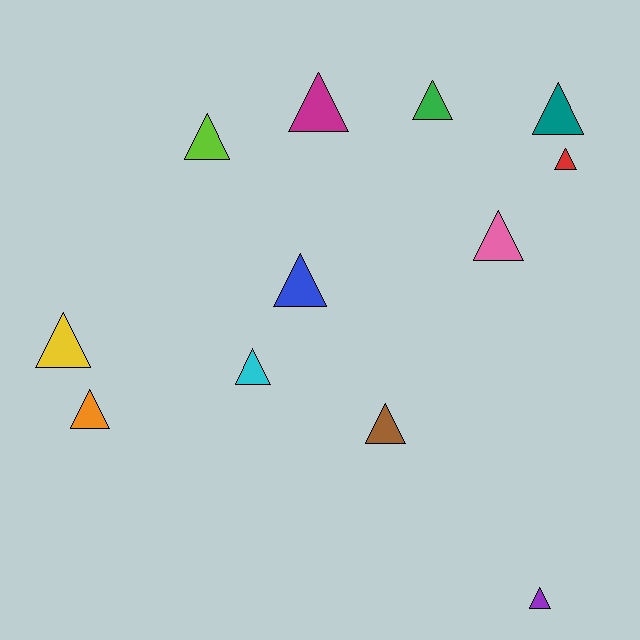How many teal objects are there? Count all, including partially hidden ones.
There is 1 teal object.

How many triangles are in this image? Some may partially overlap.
There are 12 triangles.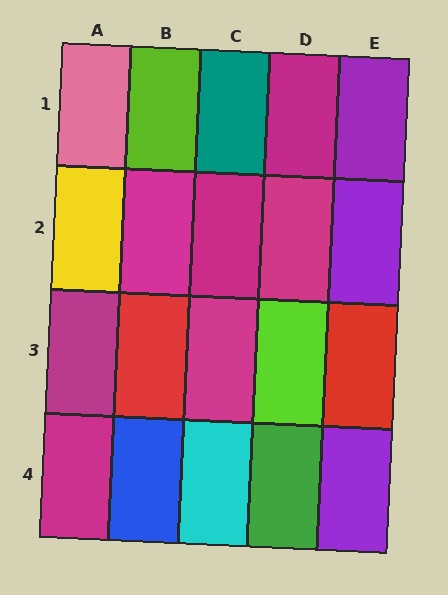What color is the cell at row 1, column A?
Pink.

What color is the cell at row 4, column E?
Purple.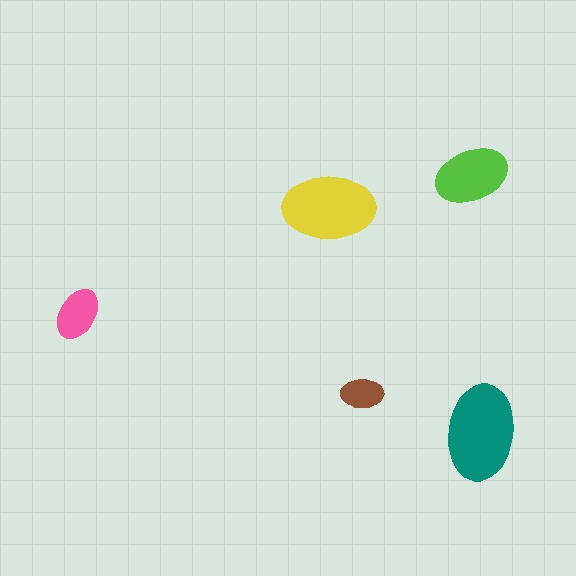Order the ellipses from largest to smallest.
the teal one, the yellow one, the lime one, the pink one, the brown one.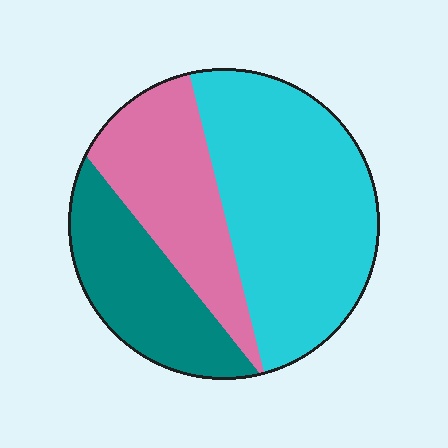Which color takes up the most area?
Cyan, at roughly 50%.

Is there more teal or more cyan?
Cyan.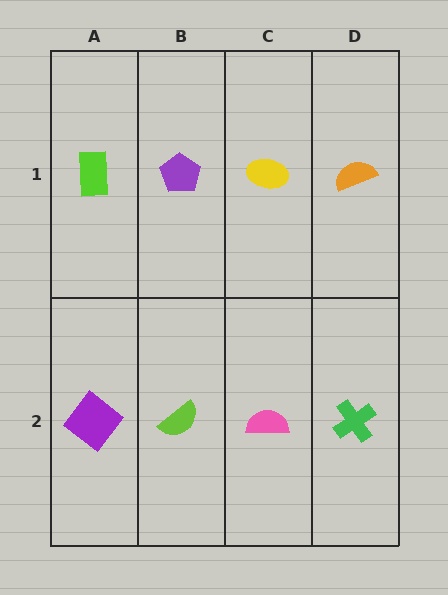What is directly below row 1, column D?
A green cross.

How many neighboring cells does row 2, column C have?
3.